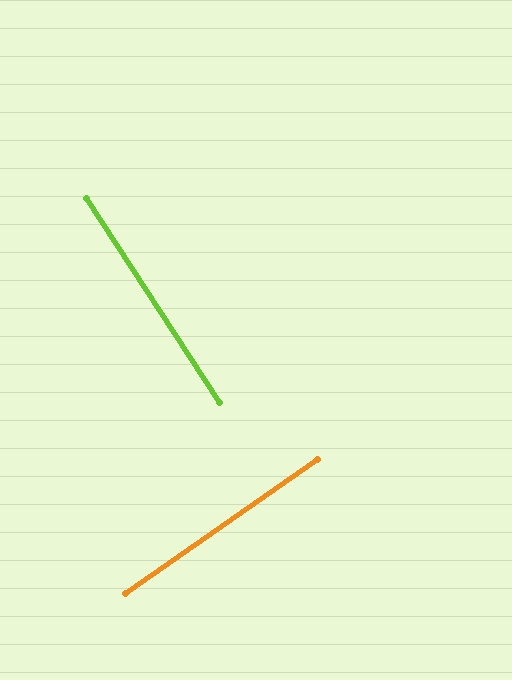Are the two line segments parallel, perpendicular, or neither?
Perpendicular — they meet at approximately 88°.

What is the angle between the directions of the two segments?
Approximately 88 degrees.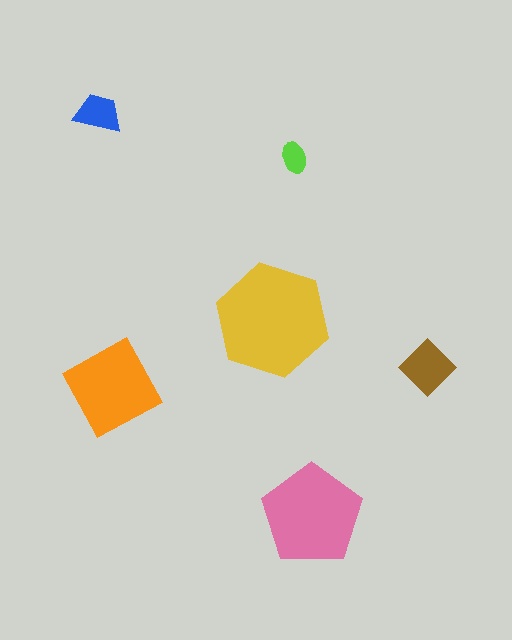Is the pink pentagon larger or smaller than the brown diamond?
Larger.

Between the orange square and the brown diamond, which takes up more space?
The orange square.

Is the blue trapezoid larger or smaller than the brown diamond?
Smaller.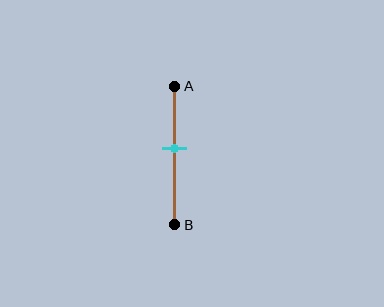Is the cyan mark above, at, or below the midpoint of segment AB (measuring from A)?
The cyan mark is above the midpoint of segment AB.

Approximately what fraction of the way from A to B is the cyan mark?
The cyan mark is approximately 45% of the way from A to B.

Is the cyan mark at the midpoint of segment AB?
No, the mark is at about 45% from A, not at the 50% midpoint.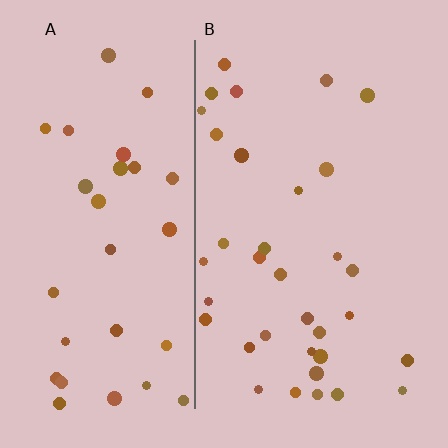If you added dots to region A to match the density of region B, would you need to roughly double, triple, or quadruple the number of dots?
Approximately double.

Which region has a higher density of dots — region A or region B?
B (the right).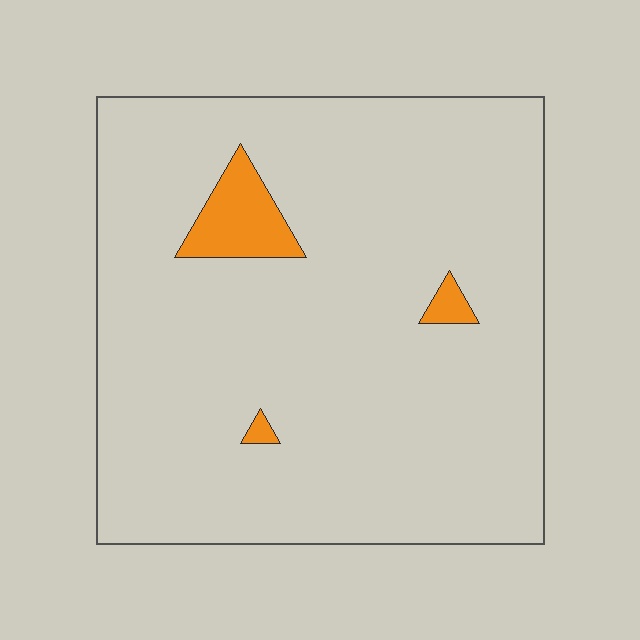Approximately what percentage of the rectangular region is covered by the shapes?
Approximately 5%.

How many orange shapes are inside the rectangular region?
3.